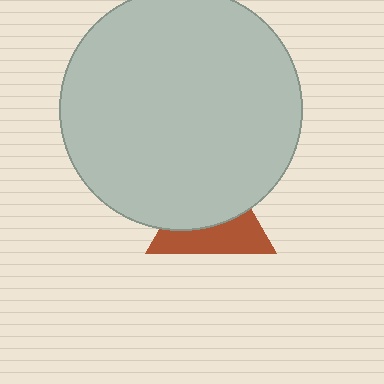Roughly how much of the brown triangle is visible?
A small part of it is visible (roughly 44%).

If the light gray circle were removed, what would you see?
You would see the complete brown triangle.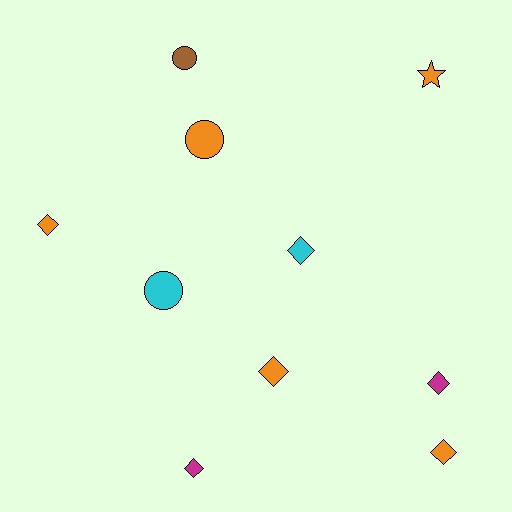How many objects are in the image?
There are 10 objects.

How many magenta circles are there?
There are no magenta circles.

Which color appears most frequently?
Orange, with 5 objects.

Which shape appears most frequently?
Diamond, with 6 objects.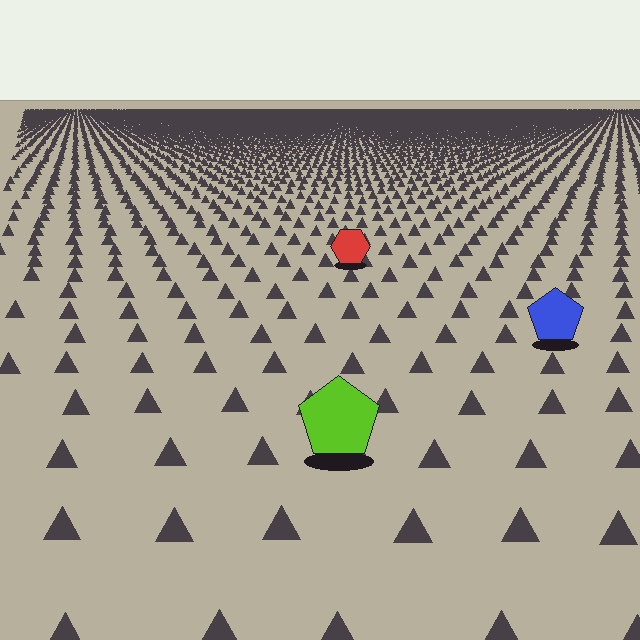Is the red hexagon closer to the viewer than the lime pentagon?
No. The lime pentagon is closer — you can tell from the texture gradient: the ground texture is coarser near it.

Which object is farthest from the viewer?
The red hexagon is farthest from the viewer. It appears smaller and the ground texture around it is denser.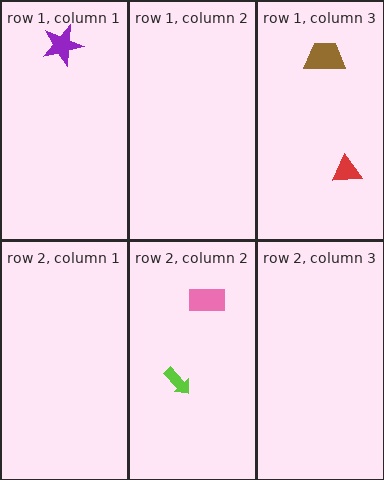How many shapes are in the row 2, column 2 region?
2.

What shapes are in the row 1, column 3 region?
The brown trapezoid, the red triangle.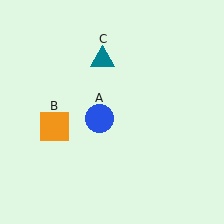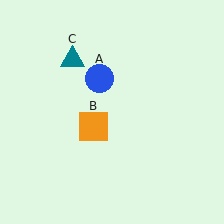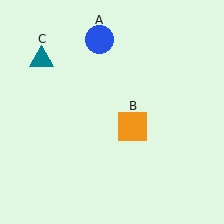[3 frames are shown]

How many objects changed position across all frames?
3 objects changed position: blue circle (object A), orange square (object B), teal triangle (object C).